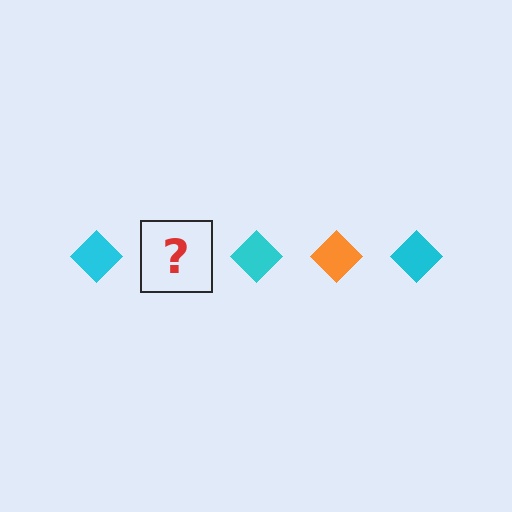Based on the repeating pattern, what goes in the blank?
The blank should be an orange diamond.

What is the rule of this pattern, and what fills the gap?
The rule is that the pattern cycles through cyan, orange diamonds. The gap should be filled with an orange diamond.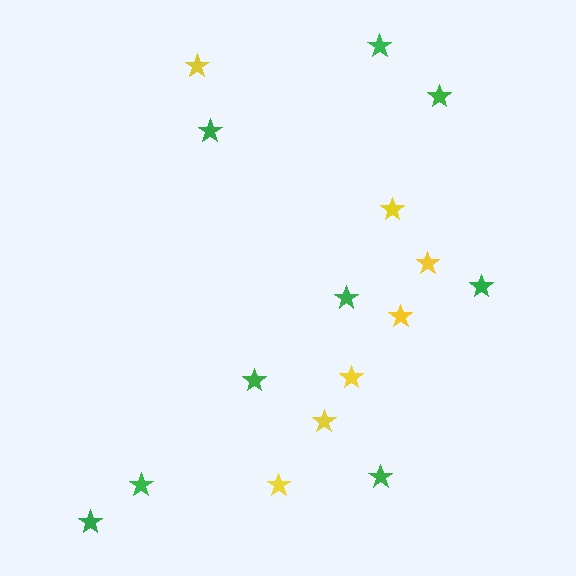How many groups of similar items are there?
There are 2 groups: one group of yellow stars (7) and one group of green stars (9).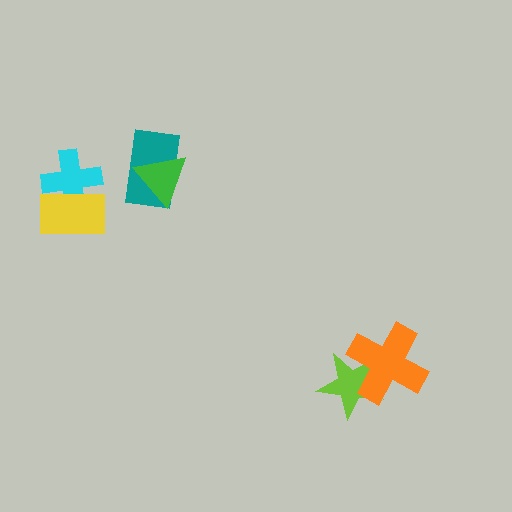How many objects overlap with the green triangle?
1 object overlaps with the green triangle.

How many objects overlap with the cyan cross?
1 object overlaps with the cyan cross.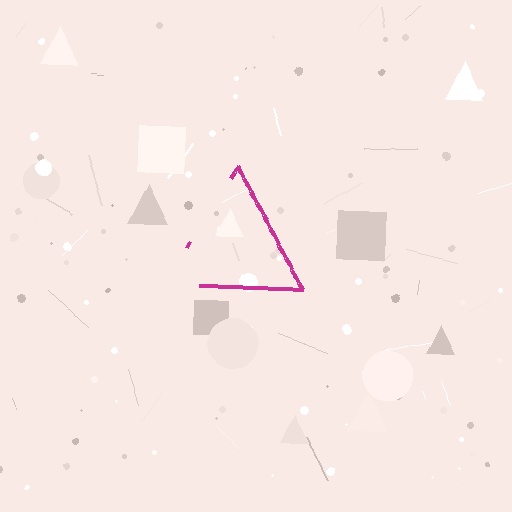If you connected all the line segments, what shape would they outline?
They would outline a triangle.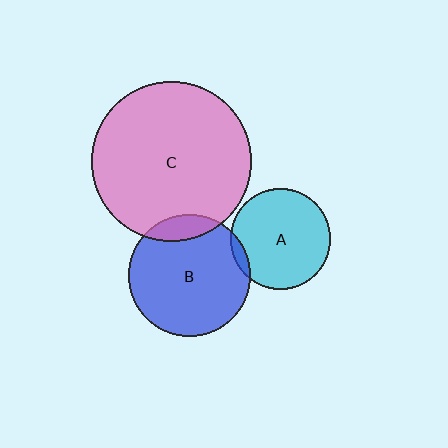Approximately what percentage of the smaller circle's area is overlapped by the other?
Approximately 10%.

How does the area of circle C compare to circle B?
Approximately 1.7 times.